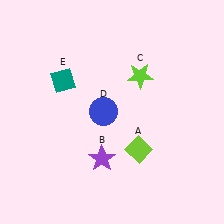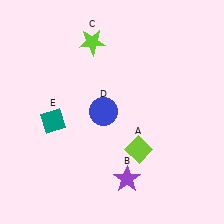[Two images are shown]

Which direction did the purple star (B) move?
The purple star (B) moved right.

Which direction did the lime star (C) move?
The lime star (C) moved left.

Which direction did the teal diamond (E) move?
The teal diamond (E) moved down.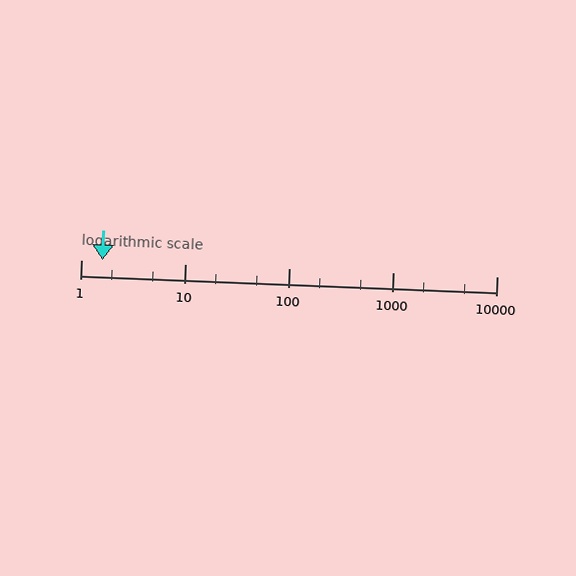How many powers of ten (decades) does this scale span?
The scale spans 4 decades, from 1 to 10000.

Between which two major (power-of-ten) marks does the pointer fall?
The pointer is between 1 and 10.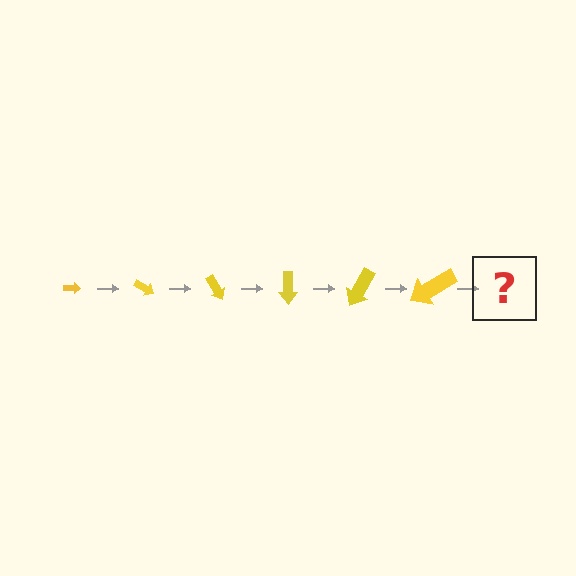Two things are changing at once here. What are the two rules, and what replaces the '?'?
The two rules are that the arrow grows larger each step and it rotates 30 degrees each step. The '?' should be an arrow, larger than the previous one and rotated 180 degrees from the start.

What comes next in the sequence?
The next element should be an arrow, larger than the previous one and rotated 180 degrees from the start.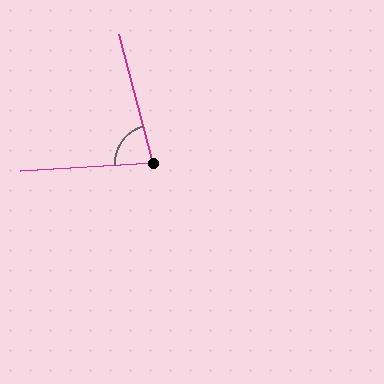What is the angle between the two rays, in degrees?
Approximately 79 degrees.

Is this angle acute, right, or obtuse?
It is acute.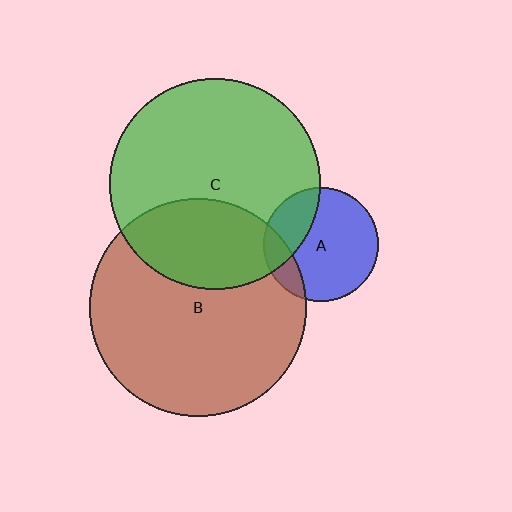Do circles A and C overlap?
Yes.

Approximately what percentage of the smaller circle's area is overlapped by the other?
Approximately 25%.